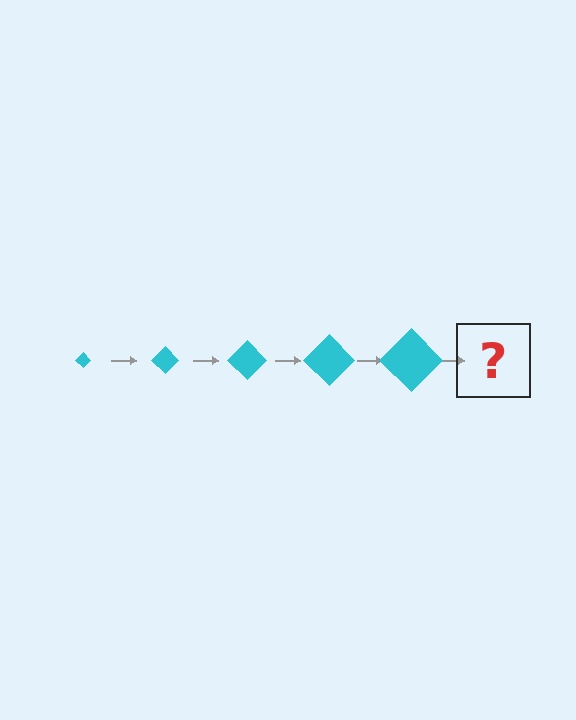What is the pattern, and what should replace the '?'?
The pattern is that the diamond gets progressively larger each step. The '?' should be a cyan diamond, larger than the previous one.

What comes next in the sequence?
The next element should be a cyan diamond, larger than the previous one.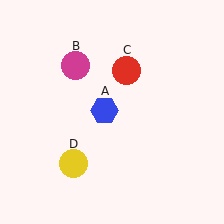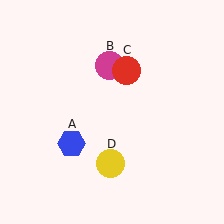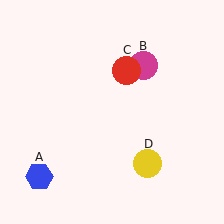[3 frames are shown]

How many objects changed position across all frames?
3 objects changed position: blue hexagon (object A), magenta circle (object B), yellow circle (object D).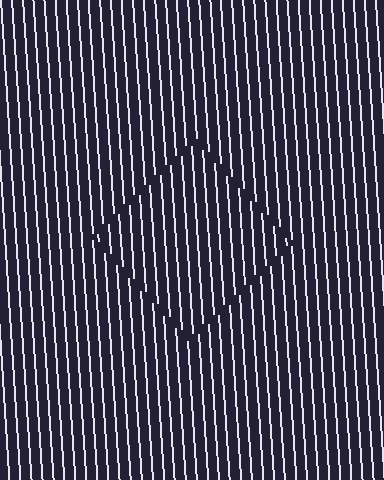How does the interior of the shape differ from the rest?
The interior of the shape contains the same grating, shifted by half a period — the contour is defined by the phase discontinuity where line-ends from the inner and outer gratings abut.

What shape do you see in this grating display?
An illusory square. The interior of the shape contains the same grating, shifted by half a period — the contour is defined by the phase discontinuity where line-ends from the inner and outer gratings abut.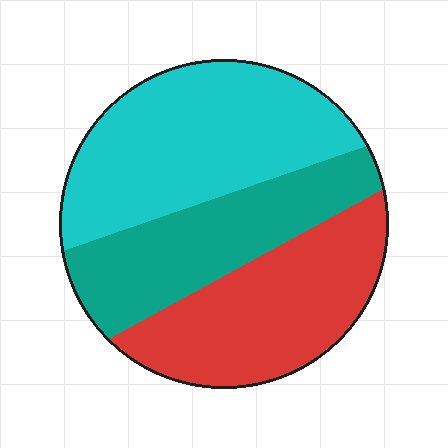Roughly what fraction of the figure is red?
Red covers roughly 35% of the figure.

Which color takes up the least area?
Teal, at roughly 30%.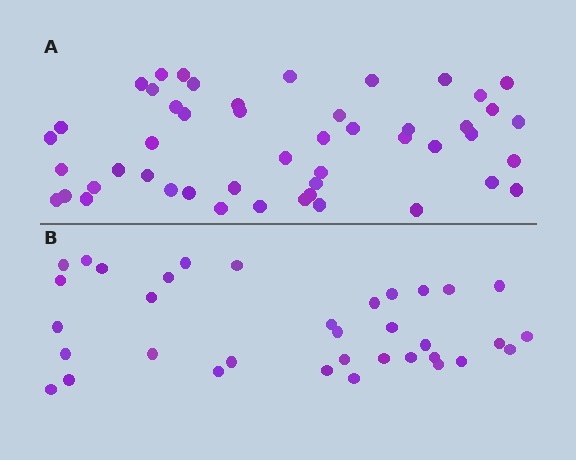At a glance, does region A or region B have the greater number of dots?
Region A (the top region) has more dots.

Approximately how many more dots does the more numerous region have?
Region A has approximately 15 more dots than region B.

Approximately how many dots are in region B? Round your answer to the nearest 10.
About 40 dots. (The exact count is 35, which rounds to 40.)